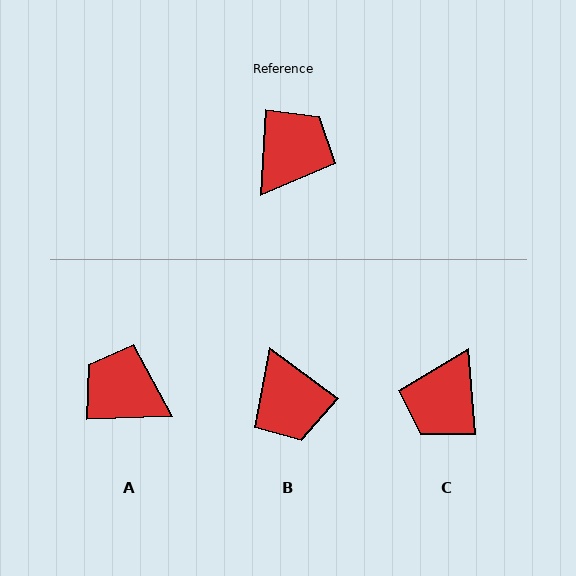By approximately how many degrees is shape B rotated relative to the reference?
Approximately 124 degrees clockwise.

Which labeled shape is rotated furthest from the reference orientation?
C, about 172 degrees away.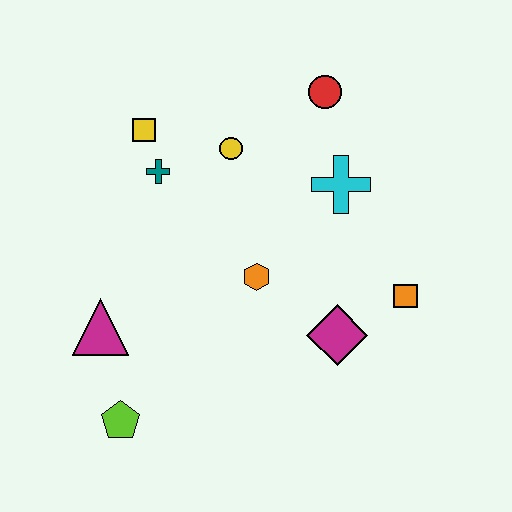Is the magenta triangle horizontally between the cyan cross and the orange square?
No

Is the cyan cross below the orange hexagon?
No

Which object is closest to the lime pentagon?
The magenta triangle is closest to the lime pentagon.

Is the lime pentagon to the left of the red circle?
Yes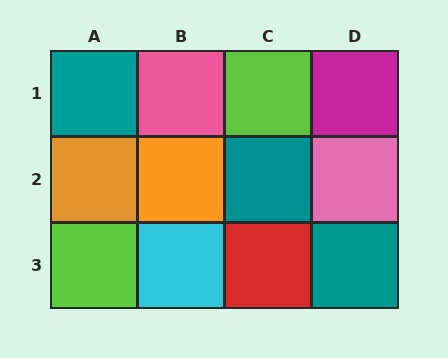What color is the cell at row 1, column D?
Magenta.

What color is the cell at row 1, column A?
Teal.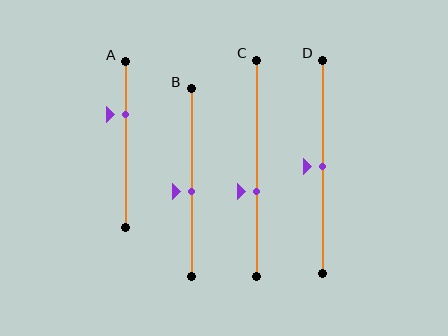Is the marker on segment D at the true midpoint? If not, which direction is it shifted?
Yes, the marker on segment D is at the true midpoint.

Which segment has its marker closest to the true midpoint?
Segment D has its marker closest to the true midpoint.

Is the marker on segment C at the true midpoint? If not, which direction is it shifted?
No, the marker on segment C is shifted downward by about 11% of the segment length.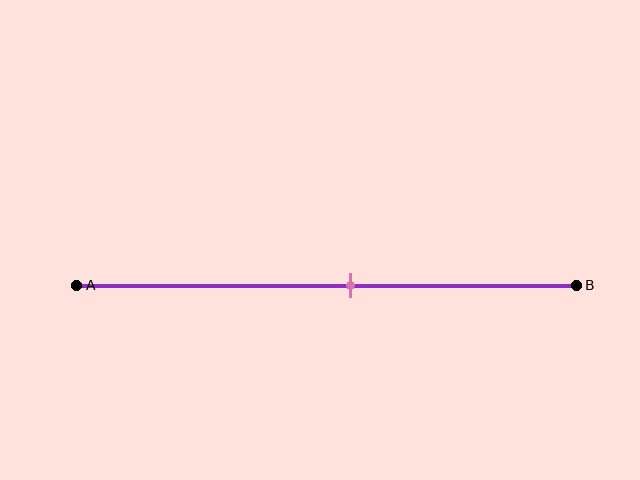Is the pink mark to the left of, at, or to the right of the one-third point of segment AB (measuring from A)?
The pink mark is to the right of the one-third point of segment AB.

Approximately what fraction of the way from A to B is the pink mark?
The pink mark is approximately 55% of the way from A to B.